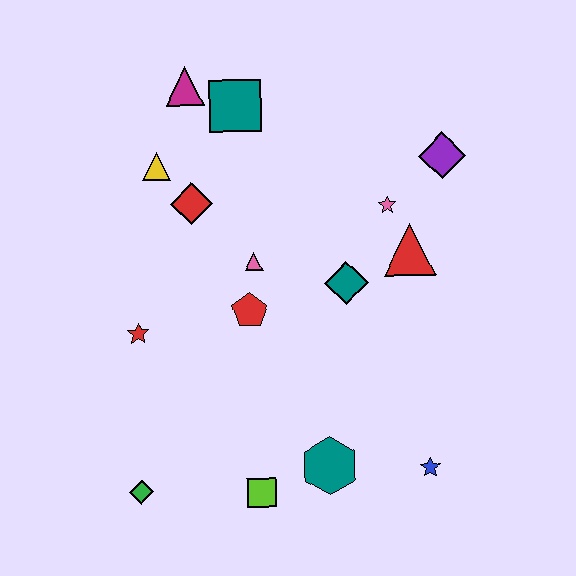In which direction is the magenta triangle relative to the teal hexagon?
The magenta triangle is above the teal hexagon.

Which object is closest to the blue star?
The teal hexagon is closest to the blue star.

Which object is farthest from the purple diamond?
The green diamond is farthest from the purple diamond.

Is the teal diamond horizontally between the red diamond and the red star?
No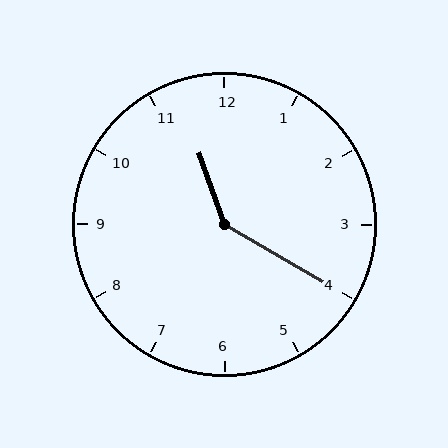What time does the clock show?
11:20.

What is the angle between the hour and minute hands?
Approximately 140 degrees.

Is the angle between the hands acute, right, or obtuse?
It is obtuse.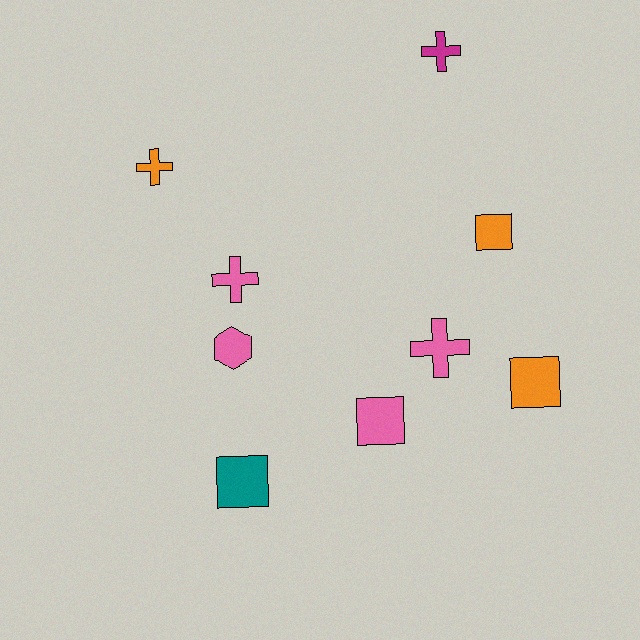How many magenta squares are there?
There are no magenta squares.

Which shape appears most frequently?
Cross, with 4 objects.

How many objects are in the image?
There are 9 objects.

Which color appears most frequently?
Pink, with 4 objects.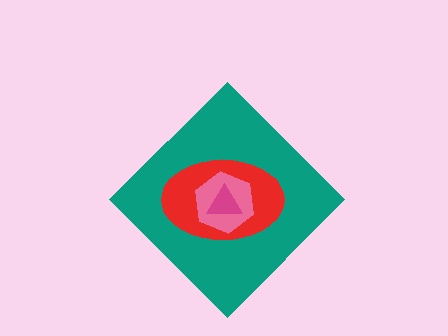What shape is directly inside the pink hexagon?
The magenta triangle.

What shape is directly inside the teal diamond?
The red ellipse.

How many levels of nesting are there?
4.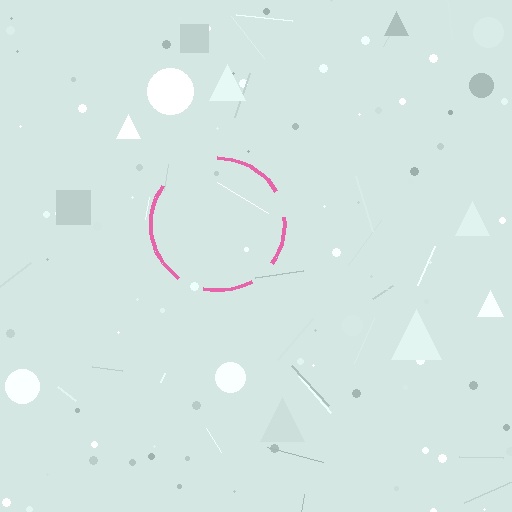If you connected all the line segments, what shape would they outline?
They would outline a circle.